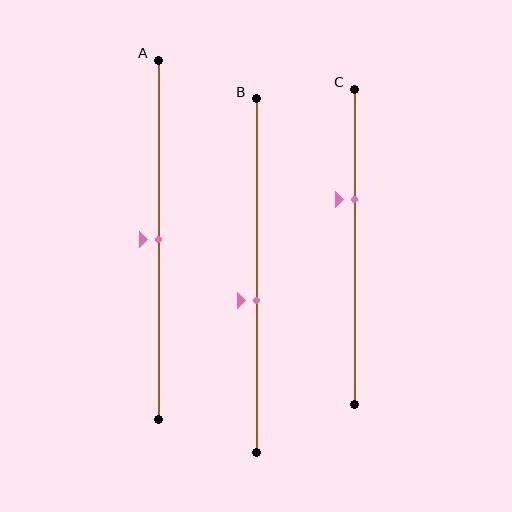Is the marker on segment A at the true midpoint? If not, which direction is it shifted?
Yes, the marker on segment A is at the true midpoint.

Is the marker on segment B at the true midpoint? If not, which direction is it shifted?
No, the marker on segment B is shifted downward by about 7% of the segment length.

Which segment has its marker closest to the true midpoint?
Segment A has its marker closest to the true midpoint.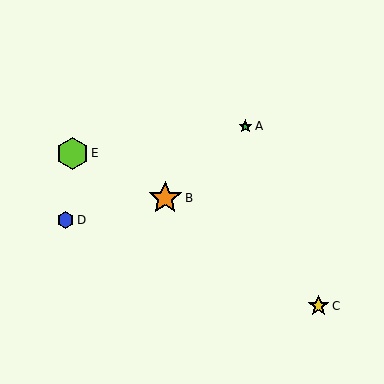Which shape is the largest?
The orange star (labeled B) is the largest.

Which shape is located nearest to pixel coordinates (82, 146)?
The lime hexagon (labeled E) at (72, 153) is nearest to that location.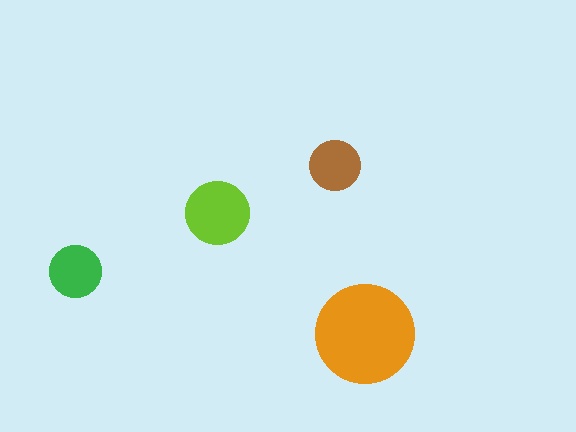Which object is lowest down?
The orange circle is bottommost.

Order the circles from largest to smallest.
the orange one, the lime one, the green one, the brown one.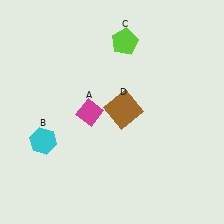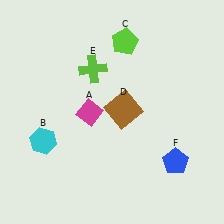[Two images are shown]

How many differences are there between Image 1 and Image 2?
There are 2 differences between the two images.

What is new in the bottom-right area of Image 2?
A blue pentagon (F) was added in the bottom-right area of Image 2.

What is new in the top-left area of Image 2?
A lime cross (E) was added in the top-left area of Image 2.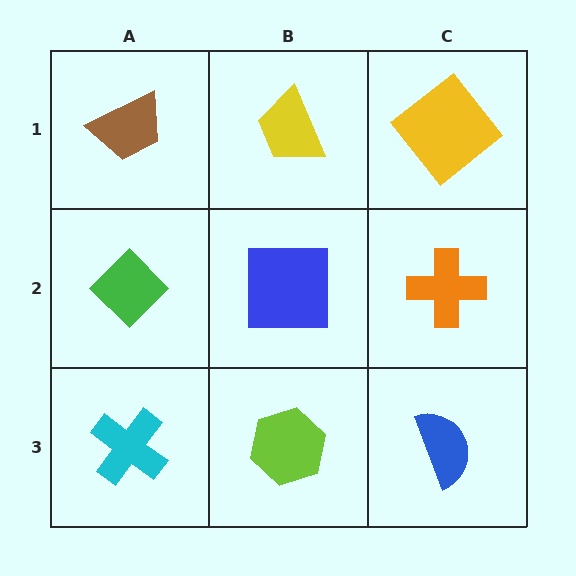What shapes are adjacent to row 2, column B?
A yellow trapezoid (row 1, column B), a lime hexagon (row 3, column B), a green diamond (row 2, column A), an orange cross (row 2, column C).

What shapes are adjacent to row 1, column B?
A blue square (row 2, column B), a brown trapezoid (row 1, column A), a yellow diamond (row 1, column C).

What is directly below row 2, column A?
A cyan cross.